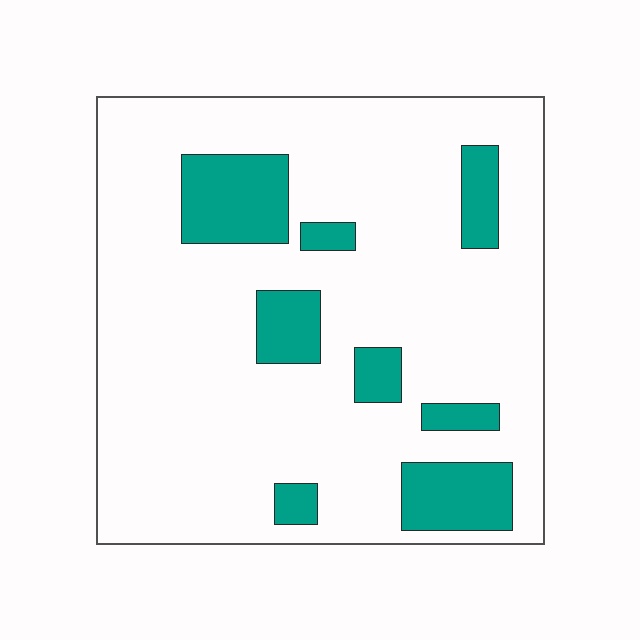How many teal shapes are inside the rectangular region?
8.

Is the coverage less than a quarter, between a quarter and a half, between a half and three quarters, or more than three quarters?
Less than a quarter.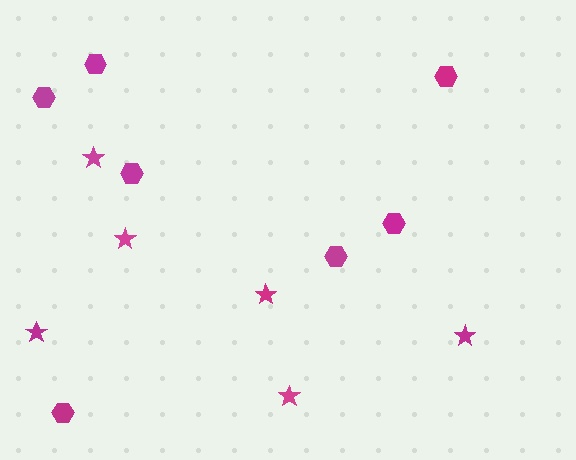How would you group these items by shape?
There are 2 groups: one group of hexagons (7) and one group of stars (6).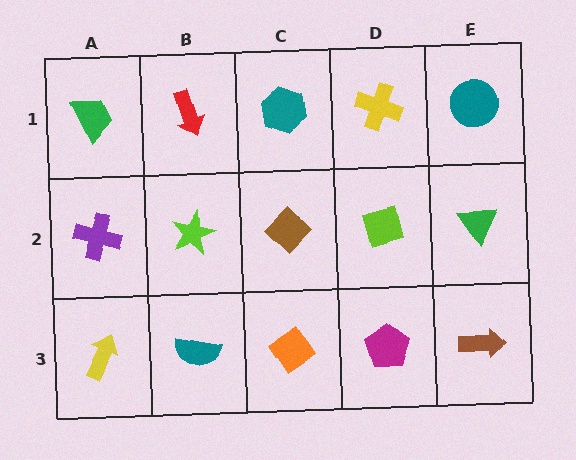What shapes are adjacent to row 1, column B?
A lime star (row 2, column B), a green trapezoid (row 1, column A), a teal hexagon (row 1, column C).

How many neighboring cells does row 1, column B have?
3.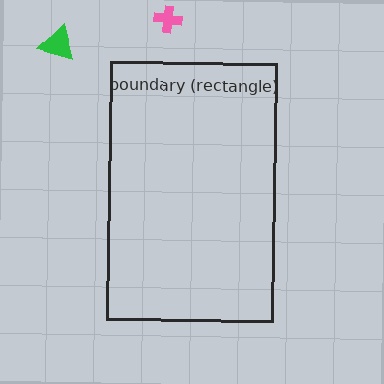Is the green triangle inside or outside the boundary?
Outside.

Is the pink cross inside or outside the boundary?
Outside.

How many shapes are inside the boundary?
0 inside, 2 outside.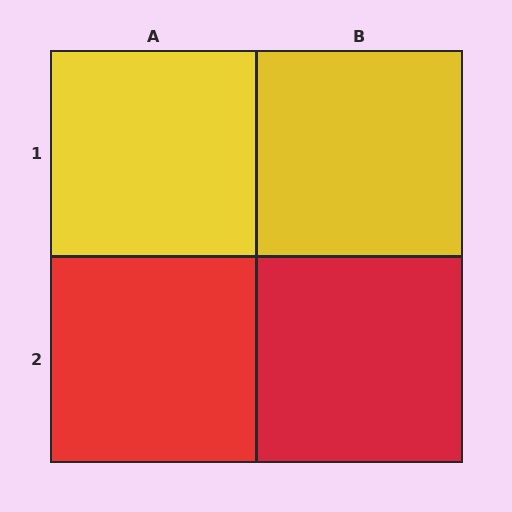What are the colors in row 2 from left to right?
Red, red.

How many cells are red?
2 cells are red.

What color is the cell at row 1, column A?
Yellow.